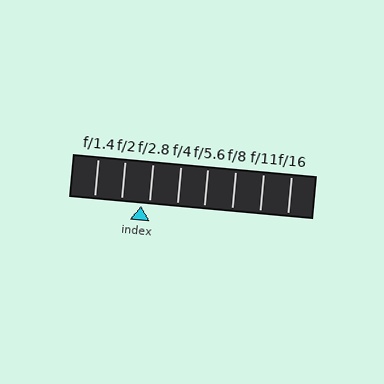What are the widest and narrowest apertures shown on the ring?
The widest aperture shown is f/1.4 and the narrowest is f/16.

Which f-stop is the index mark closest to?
The index mark is closest to f/2.8.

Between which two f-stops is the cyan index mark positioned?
The index mark is between f/2 and f/2.8.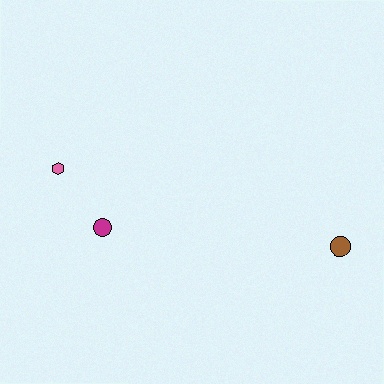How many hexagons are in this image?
There is 1 hexagon.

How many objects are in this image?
There are 3 objects.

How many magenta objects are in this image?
There is 1 magenta object.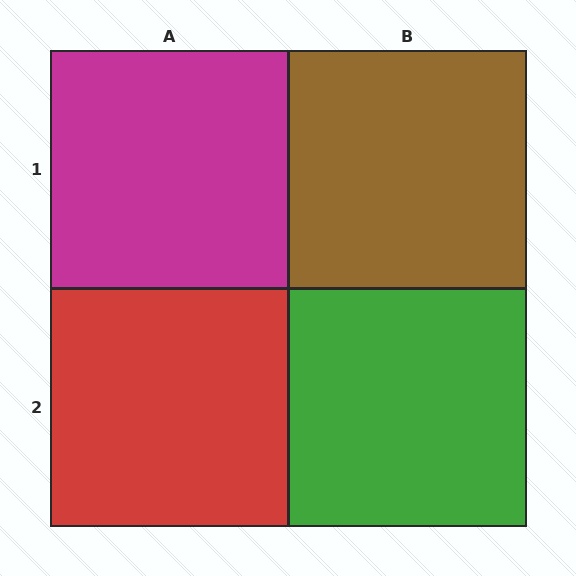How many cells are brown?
1 cell is brown.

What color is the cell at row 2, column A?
Red.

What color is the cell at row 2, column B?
Green.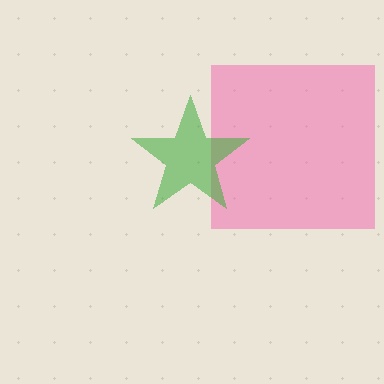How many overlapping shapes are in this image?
There are 2 overlapping shapes in the image.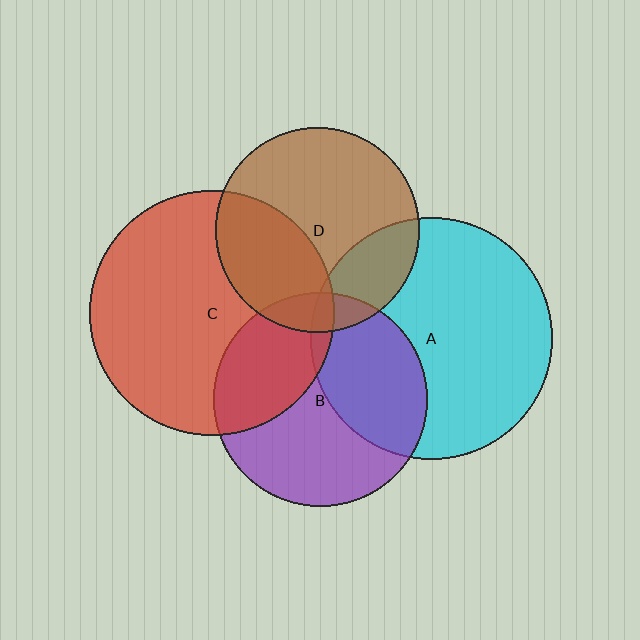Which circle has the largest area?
Circle C (red).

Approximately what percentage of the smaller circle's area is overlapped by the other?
Approximately 35%.